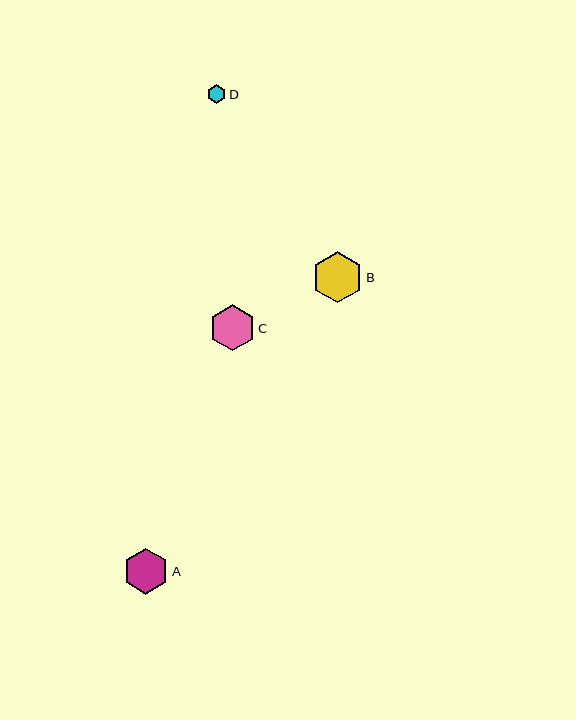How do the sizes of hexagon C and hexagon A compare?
Hexagon C and hexagon A are approximately the same size.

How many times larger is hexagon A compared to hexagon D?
Hexagon A is approximately 2.4 times the size of hexagon D.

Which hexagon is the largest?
Hexagon B is the largest with a size of approximately 51 pixels.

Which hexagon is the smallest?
Hexagon D is the smallest with a size of approximately 19 pixels.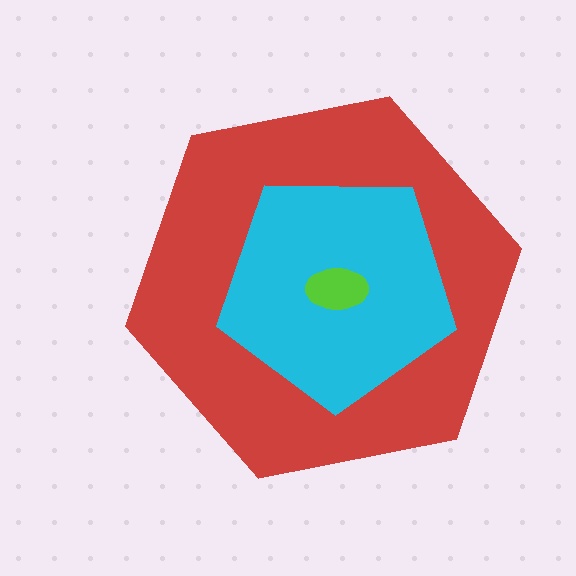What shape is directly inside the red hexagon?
The cyan pentagon.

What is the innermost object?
The lime ellipse.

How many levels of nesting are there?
3.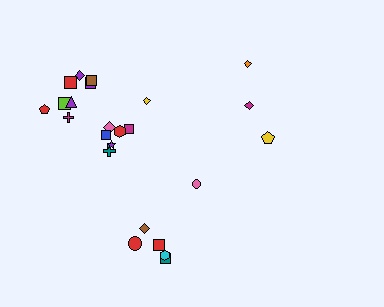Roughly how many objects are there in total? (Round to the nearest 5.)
Roughly 25 objects in total.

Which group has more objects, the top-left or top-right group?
The top-left group.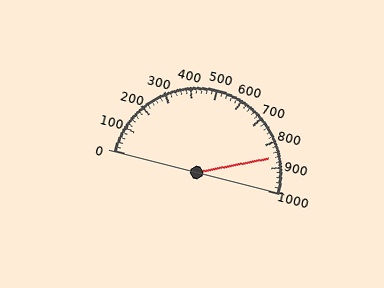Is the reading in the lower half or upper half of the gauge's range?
The reading is in the upper half of the range (0 to 1000).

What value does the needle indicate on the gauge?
The needle indicates approximately 860.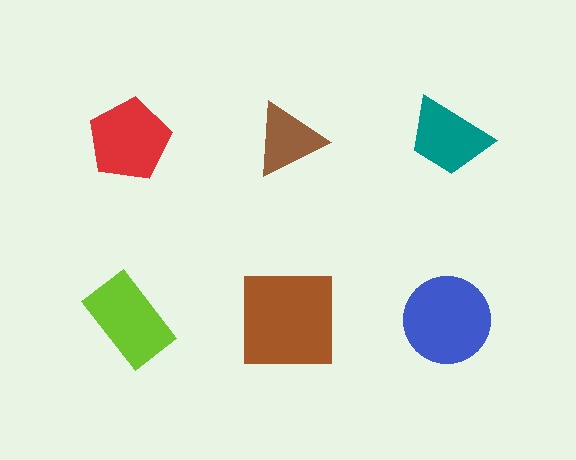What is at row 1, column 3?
A teal trapezoid.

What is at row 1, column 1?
A red pentagon.